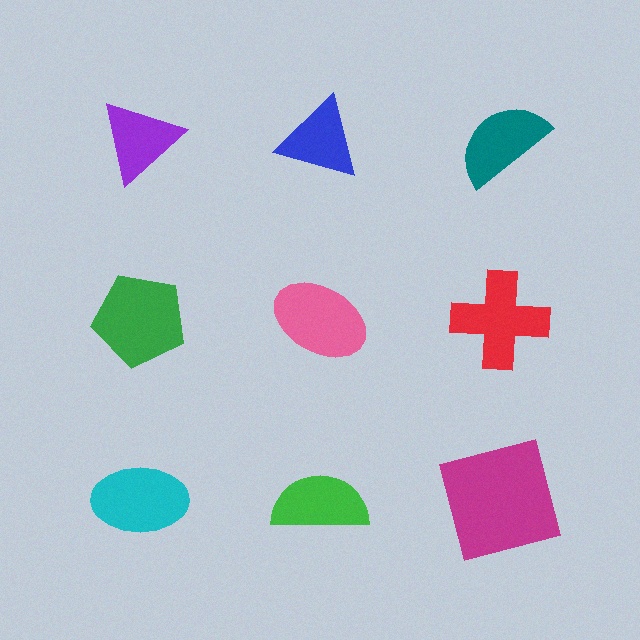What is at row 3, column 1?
A cyan ellipse.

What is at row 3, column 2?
A green semicircle.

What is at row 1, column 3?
A teal semicircle.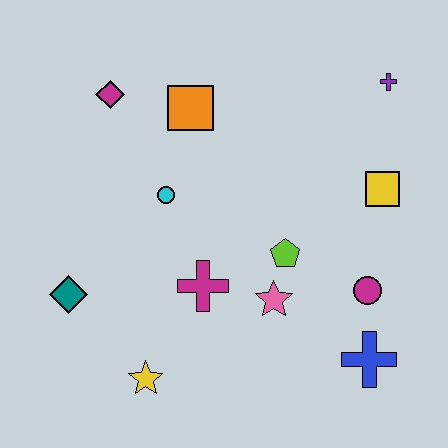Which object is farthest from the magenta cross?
The purple cross is farthest from the magenta cross.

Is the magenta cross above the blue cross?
Yes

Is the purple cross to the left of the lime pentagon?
No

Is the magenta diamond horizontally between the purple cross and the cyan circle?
No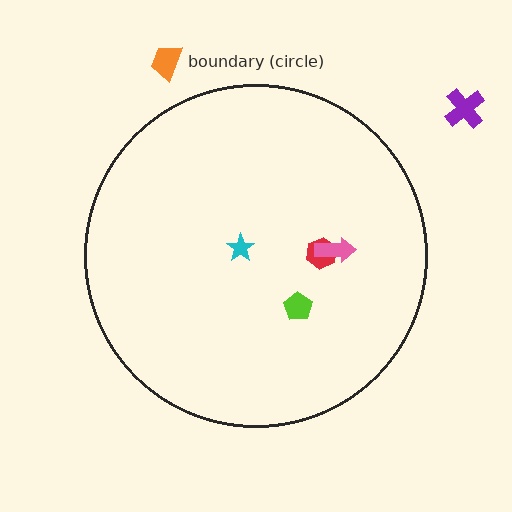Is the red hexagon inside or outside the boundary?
Inside.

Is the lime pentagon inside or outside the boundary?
Inside.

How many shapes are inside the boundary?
4 inside, 2 outside.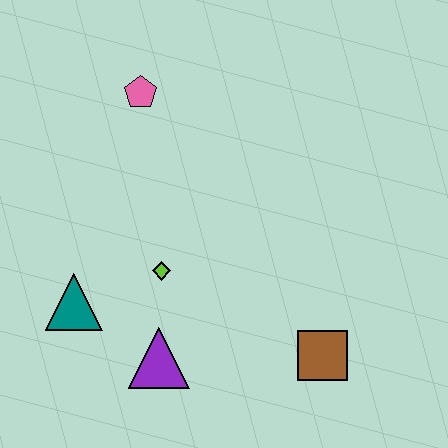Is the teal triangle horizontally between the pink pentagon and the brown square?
No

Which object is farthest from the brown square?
The pink pentagon is farthest from the brown square.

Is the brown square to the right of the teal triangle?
Yes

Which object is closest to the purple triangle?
The lime diamond is closest to the purple triangle.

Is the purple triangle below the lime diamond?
Yes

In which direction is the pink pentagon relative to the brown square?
The pink pentagon is above the brown square.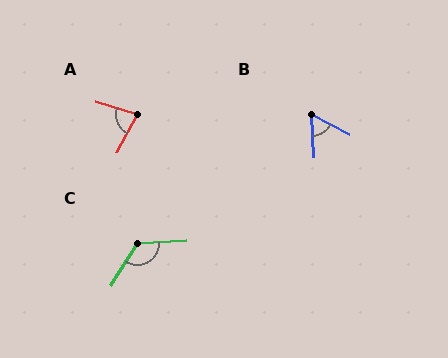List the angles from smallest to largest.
B (58°), A (79°), C (127°).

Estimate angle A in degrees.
Approximately 79 degrees.